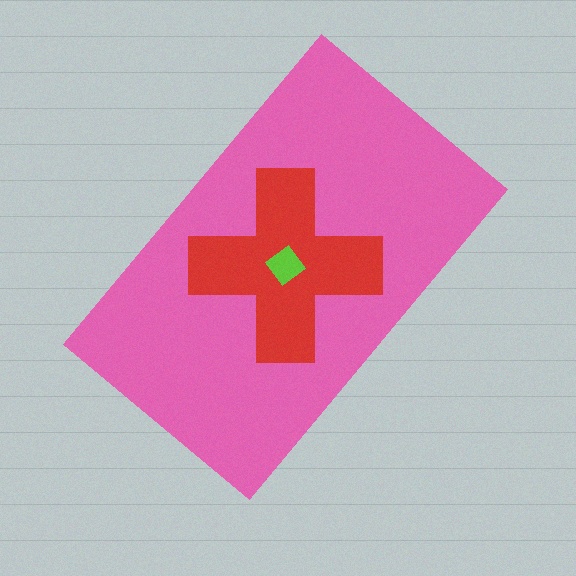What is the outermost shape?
The pink rectangle.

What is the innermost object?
The lime diamond.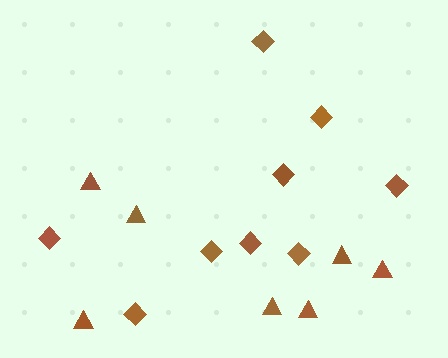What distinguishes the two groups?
There are 2 groups: one group of diamonds (9) and one group of triangles (7).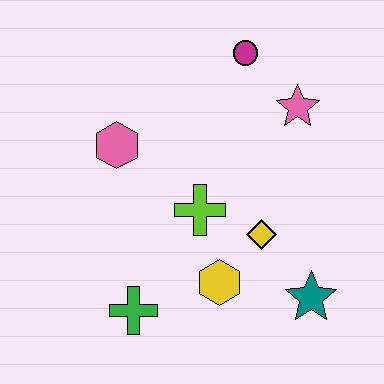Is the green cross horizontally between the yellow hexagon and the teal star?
No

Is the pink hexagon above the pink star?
No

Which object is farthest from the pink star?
The green cross is farthest from the pink star.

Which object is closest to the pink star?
The magenta circle is closest to the pink star.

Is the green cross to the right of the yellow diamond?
No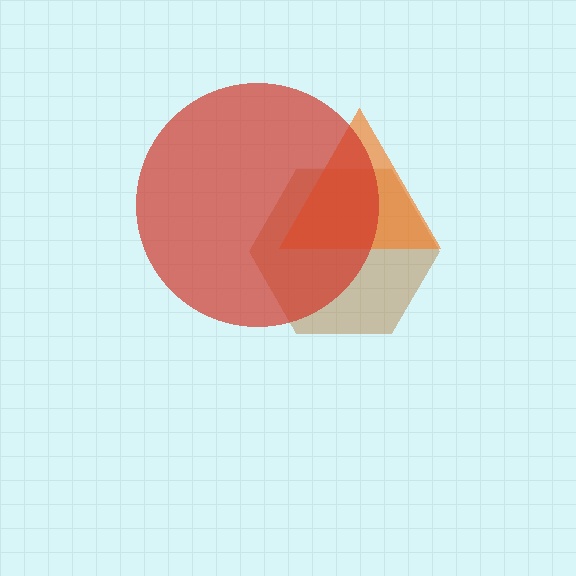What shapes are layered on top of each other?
The layered shapes are: a brown hexagon, an orange triangle, a red circle.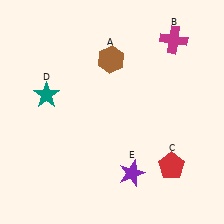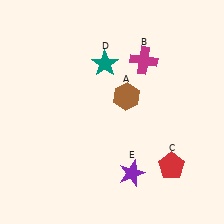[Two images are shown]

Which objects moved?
The objects that moved are: the brown hexagon (A), the magenta cross (B), the teal star (D).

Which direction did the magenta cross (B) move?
The magenta cross (B) moved left.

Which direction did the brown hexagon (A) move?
The brown hexagon (A) moved down.